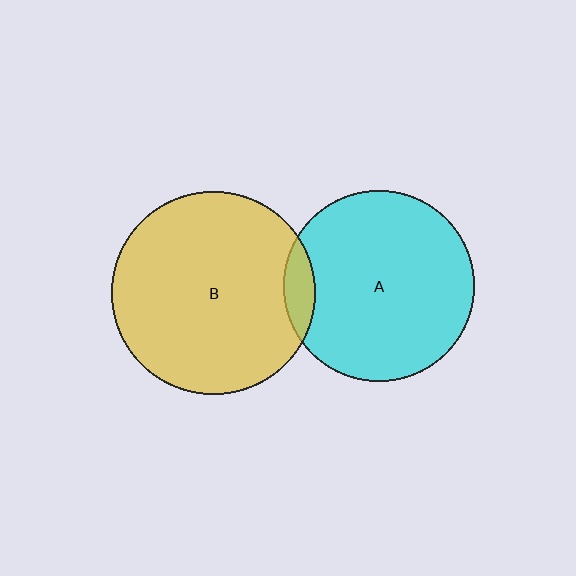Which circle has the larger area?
Circle B (yellow).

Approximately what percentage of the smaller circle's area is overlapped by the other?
Approximately 10%.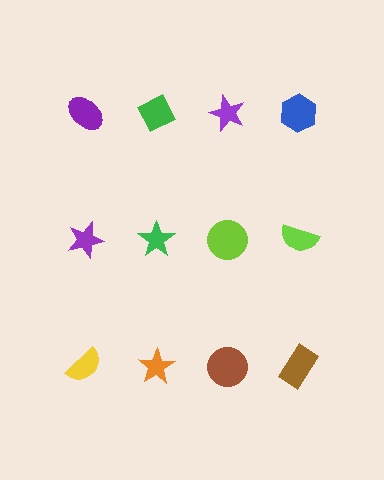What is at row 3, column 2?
An orange star.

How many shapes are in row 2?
4 shapes.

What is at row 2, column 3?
A lime circle.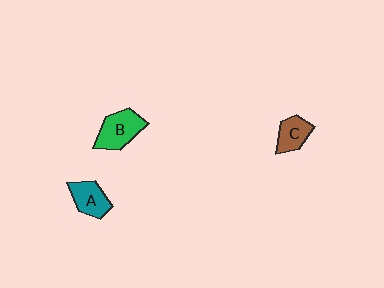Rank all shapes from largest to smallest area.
From largest to smallest: B (green), A (teal), C (brown).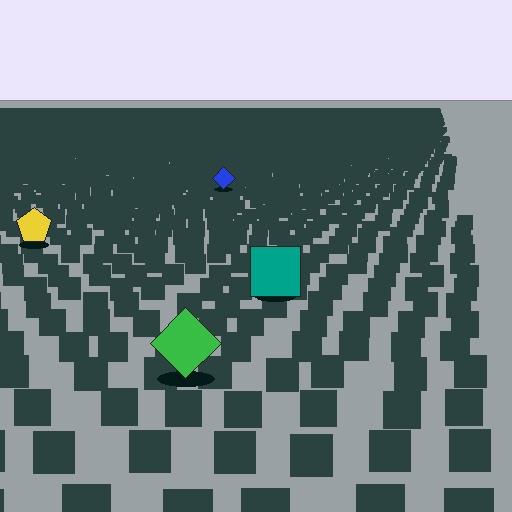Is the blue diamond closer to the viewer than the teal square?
No. The teal square is closer — you can tell from the texture gradient: the ground texture is coarser near it.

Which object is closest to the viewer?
The green diamond is closest. The texture marks near it are larger and more spread out.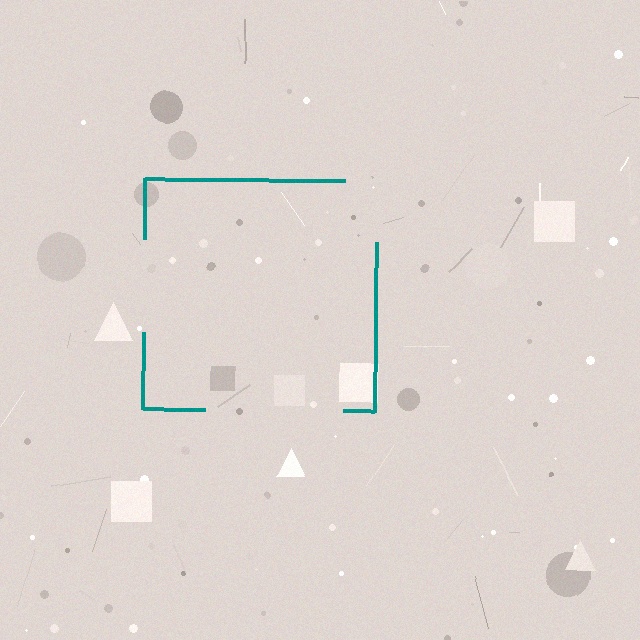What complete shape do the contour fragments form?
The contour fragments form a square.